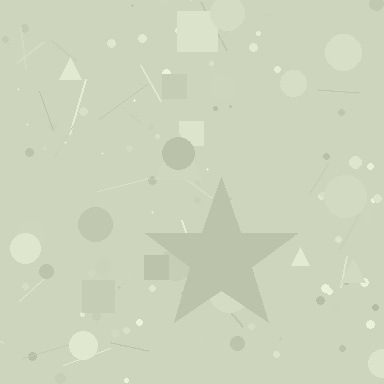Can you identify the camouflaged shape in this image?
The camouflaged shape is a star.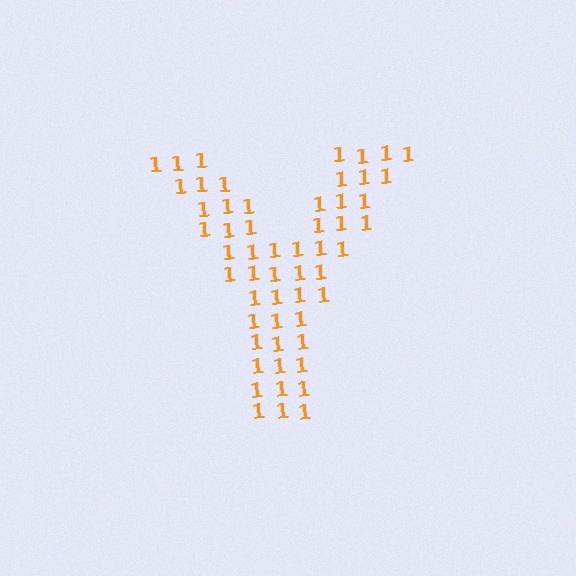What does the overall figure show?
The overall figure shows the letter Y.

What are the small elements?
The small elements are digit 1's.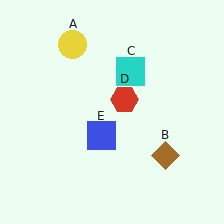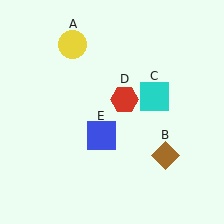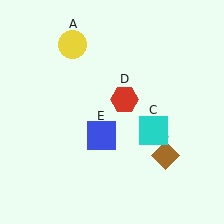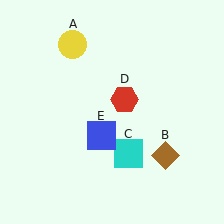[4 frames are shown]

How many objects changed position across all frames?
1 object changed position: cyan square (object C).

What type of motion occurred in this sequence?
The cyan square (object C) rotated clockwise around the center of the scene.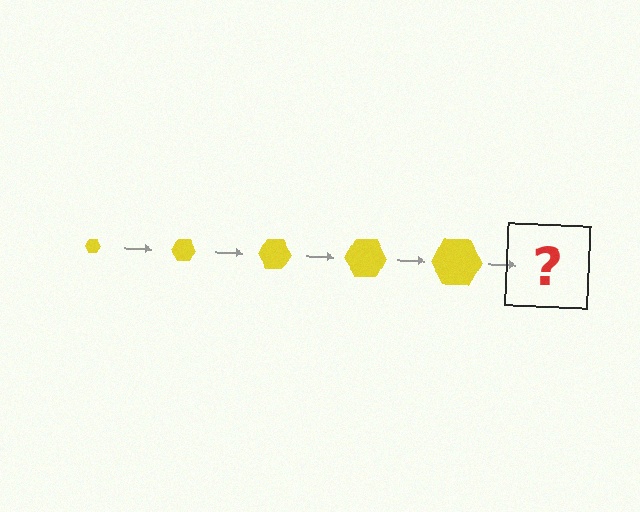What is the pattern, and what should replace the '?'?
The pattern is that the hexagon gets progressively larger each step. The '?' should be a yellow hexagon, larger than the previous one.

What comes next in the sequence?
The next element should be a yellow hexagon, larger than the previous one.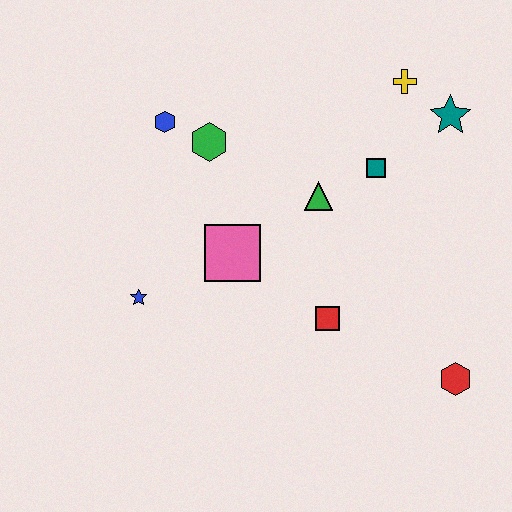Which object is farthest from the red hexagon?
The blue hexagon is farthest from the red hexagon.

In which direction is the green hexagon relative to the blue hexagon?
The green hexagon is to the right of the blue hexagon.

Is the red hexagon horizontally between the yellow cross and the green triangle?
No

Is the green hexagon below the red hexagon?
No